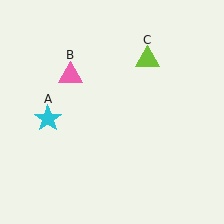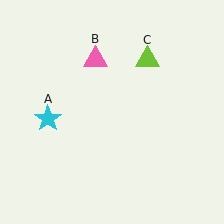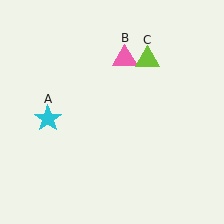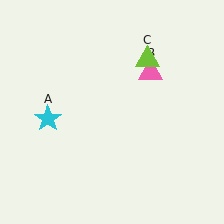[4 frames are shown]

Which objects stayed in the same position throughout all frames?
Cyan star (object A) and lime triangle (object C) remained stationary.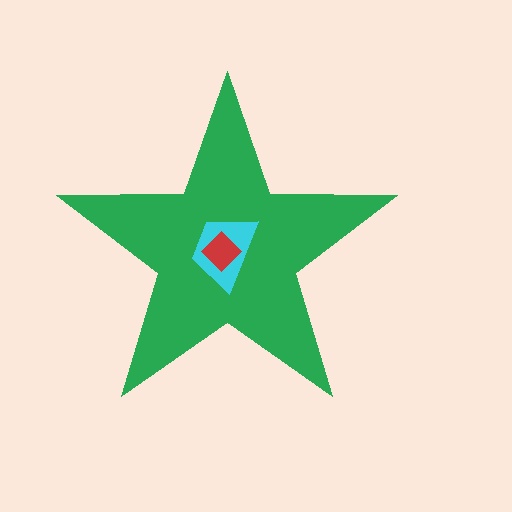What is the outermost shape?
The green star.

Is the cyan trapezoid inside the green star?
Yes.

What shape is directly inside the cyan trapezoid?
The red diamond.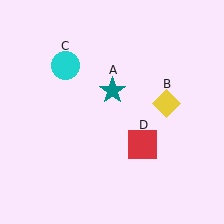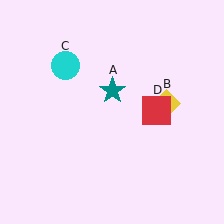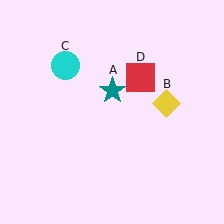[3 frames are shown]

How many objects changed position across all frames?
1 object changed position: red square (object D).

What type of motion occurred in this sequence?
The red square (object D) rotated counterclockwise around the center of the scene.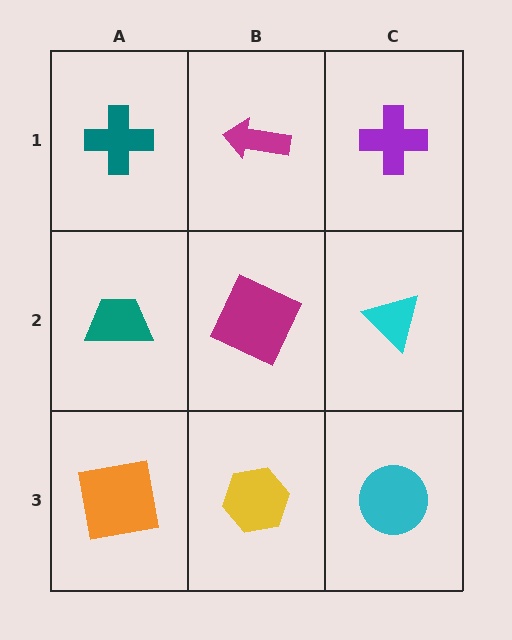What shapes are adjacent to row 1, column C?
A cyan triangle (row 2, column C), a magenta arrow (row 1, column B).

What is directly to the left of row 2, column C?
A magenta square.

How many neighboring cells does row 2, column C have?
3.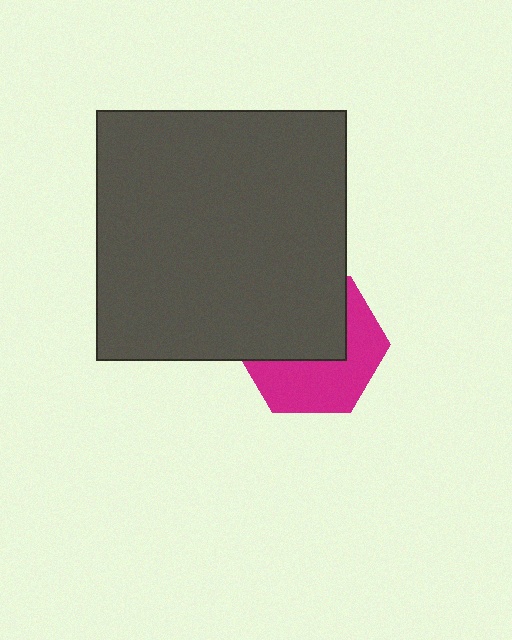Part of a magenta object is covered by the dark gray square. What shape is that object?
It is a hexagon.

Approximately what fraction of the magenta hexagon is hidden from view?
Roughly 52% of the magenta hexagon is hidden behind the dark gray square.